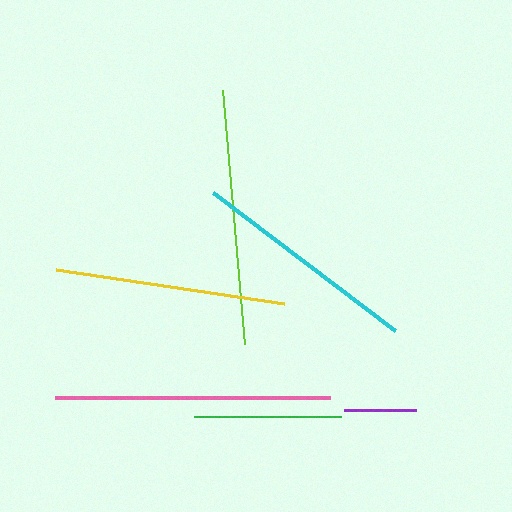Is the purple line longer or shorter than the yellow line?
The yellow line is longer than the purple line.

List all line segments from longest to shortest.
From longest to shortest: pink, lime, yellow, cyan, green, purple.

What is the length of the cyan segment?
The cyan segment is approximately 228 pixels long.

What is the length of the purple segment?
The purple segment is approximately 72 pixels long.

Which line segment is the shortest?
The purple line is the shortest at approximately 72 pixels.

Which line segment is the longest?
The pink line is the longest at approximately 274 pixels.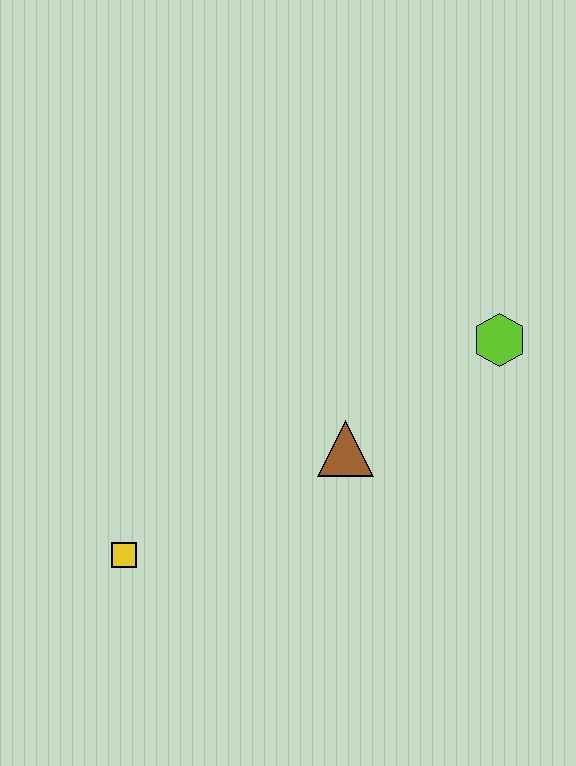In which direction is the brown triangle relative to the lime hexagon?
The brown triangle is to the left of the lime hexagon.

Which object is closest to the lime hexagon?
The brown triangle is closest to the lime hexagon.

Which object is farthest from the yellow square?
The lime hexagon is farthest from the yellow square.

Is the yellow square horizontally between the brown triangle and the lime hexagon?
No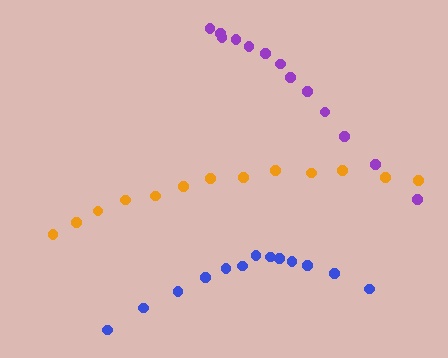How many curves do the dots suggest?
There are 3 distinct paths.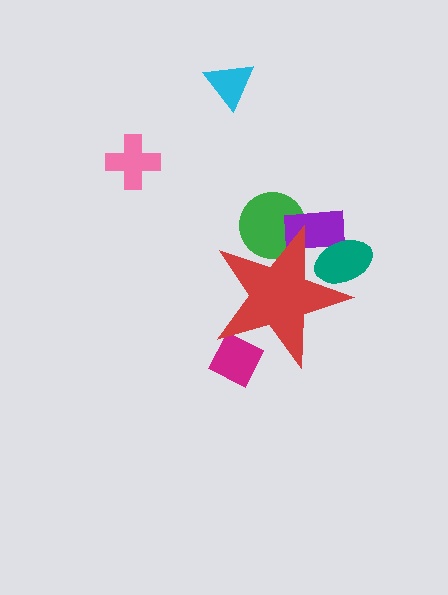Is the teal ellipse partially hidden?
Yes, the teal ellipse is partially hidden behind the red star.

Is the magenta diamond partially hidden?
Yes, the magenta diamond is partially hidden behind the red star.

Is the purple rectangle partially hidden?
Yes, the purple rectangle is partially hidden behind the red star.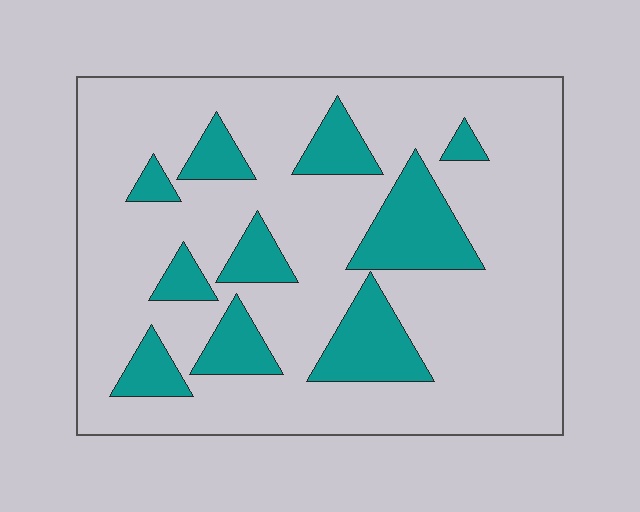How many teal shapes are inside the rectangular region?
10.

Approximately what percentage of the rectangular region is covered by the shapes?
Approximately 20%.